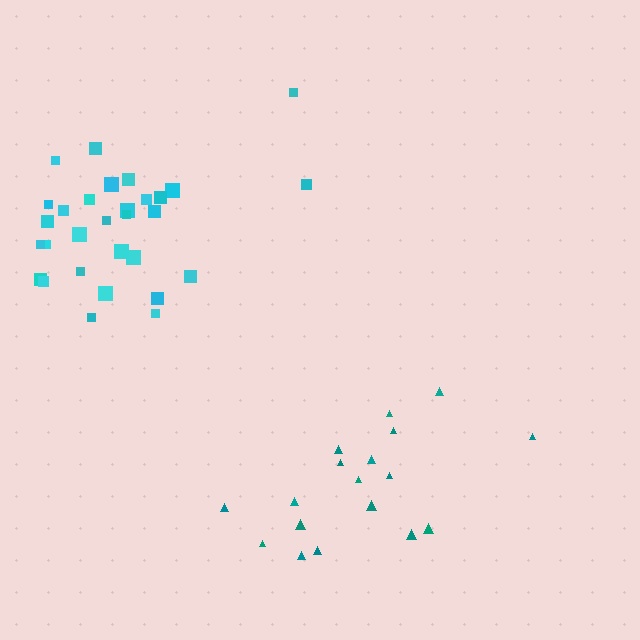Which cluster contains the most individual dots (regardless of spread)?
Cyan (32).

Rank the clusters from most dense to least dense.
cyan, teal.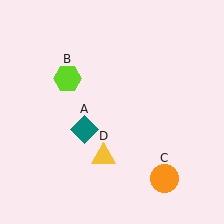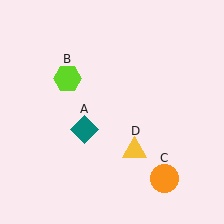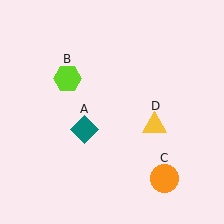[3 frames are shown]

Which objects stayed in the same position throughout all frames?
Teal diamond (object A) and lime hexagon (object B) and orange circle (object C) remained stationary.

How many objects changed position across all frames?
1 object changed position: yellow triangle (object D).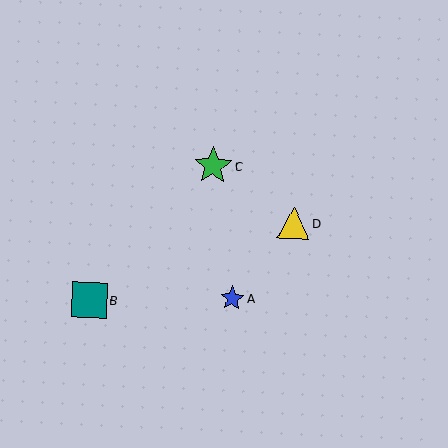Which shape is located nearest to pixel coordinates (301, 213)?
The yellow triangle (labeled D) at (294, 223) is nearest to that location.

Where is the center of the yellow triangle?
The center of the yellow triangle is at (294, 223).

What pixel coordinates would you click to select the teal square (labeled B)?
Click at (89, 300) to select the teal square B.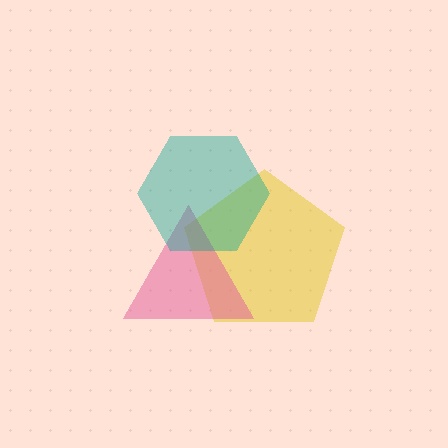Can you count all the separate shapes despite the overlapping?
Yes, there are 3 separate shapes.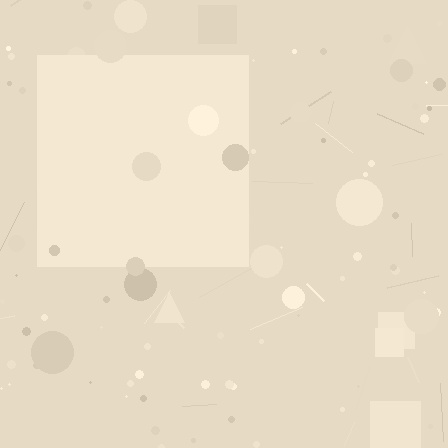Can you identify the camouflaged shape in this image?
The camouflaged shape is a square.